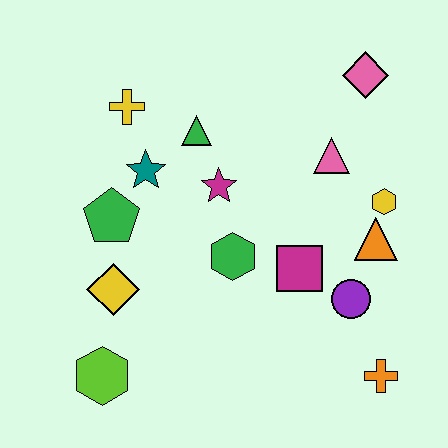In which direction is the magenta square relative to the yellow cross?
The magenta square is to the right of the yellow cross.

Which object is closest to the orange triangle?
The yellow hexagon is closest to the orange triangle.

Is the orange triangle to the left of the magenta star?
No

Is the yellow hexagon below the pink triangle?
Yes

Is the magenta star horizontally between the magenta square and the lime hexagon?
Yes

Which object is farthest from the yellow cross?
The orange cross is farthest from the yellow cross.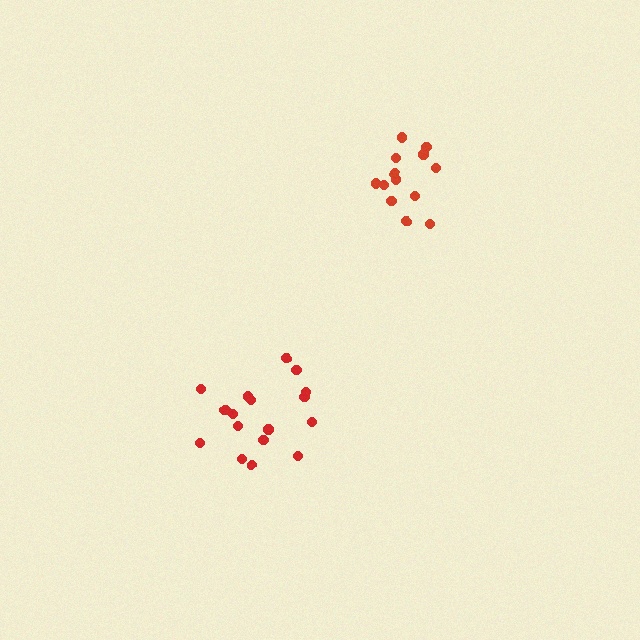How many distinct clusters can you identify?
There are 2 distinct clusters.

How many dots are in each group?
Group 1: 14 dots, Group 2: 18 dots (32 total).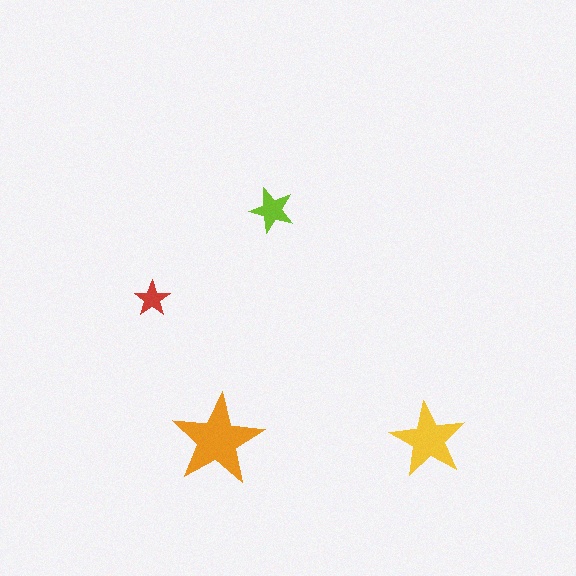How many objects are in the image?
There are 4 objects in the image.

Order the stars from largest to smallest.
the orange one, the yellow one, the lime one, the red one.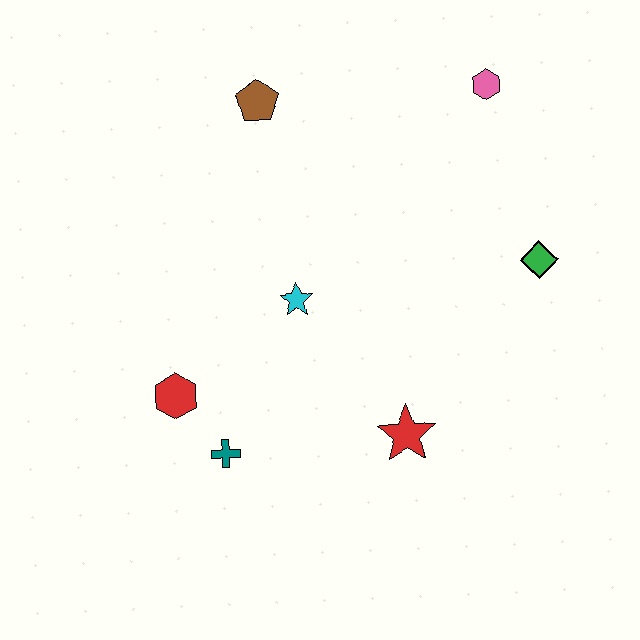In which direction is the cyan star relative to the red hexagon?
The cyan star is to the right of the red hexagon.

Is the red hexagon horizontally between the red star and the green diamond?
No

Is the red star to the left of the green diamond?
Yes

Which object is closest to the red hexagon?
The teal cross is closest to the red hexagon.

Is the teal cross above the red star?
No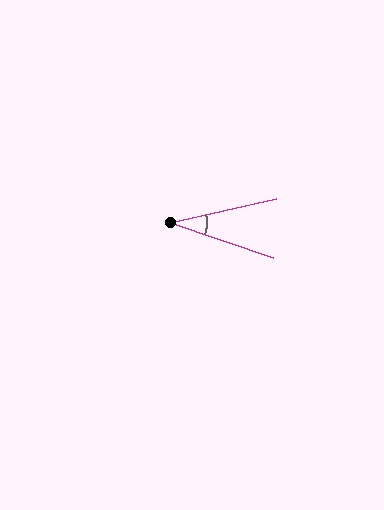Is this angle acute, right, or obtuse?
It is acute.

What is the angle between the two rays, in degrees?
Approximately 31 degrees.